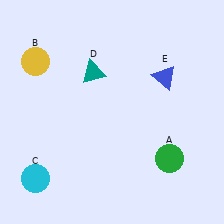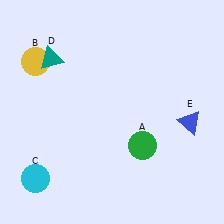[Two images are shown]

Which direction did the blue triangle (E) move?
The blue triangle (E) moved down.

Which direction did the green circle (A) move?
The green circle (A) moved left.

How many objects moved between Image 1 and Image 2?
3 objects moved between the two images.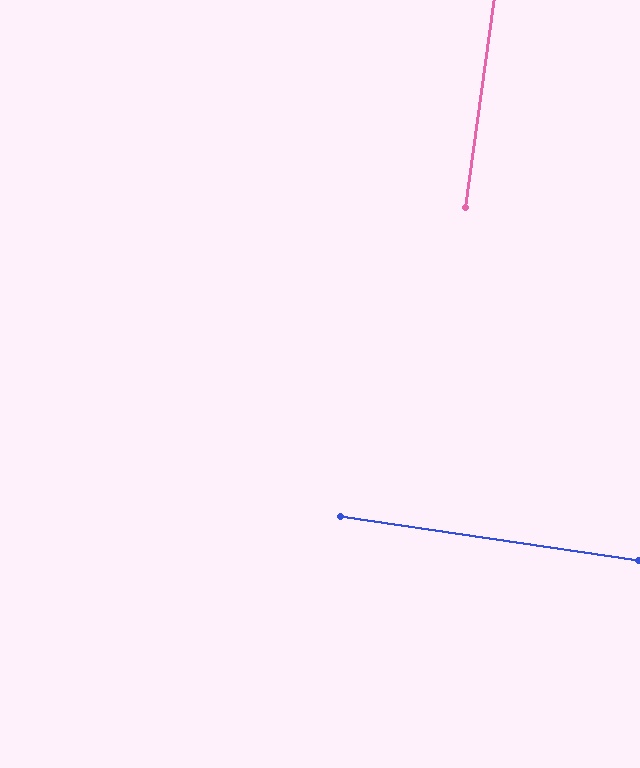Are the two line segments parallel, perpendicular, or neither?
Perpendicular — they meet at approximately 89°.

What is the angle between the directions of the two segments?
Approximately 89 degrees.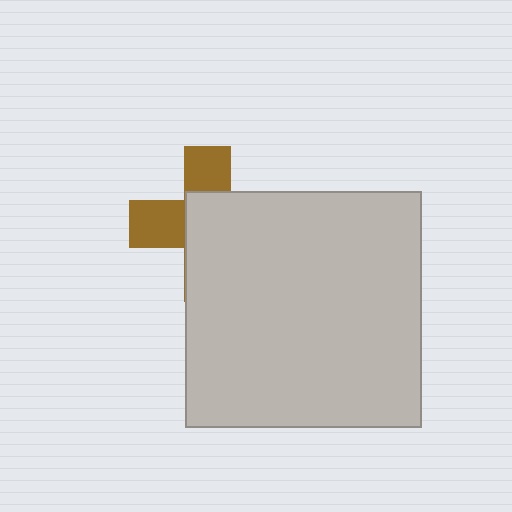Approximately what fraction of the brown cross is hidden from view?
Roughly 60% of the brown cross is hidden behind the light gray square.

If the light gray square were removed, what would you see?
You would see the complete brown cross.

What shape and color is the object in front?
The object in front is a light gray square.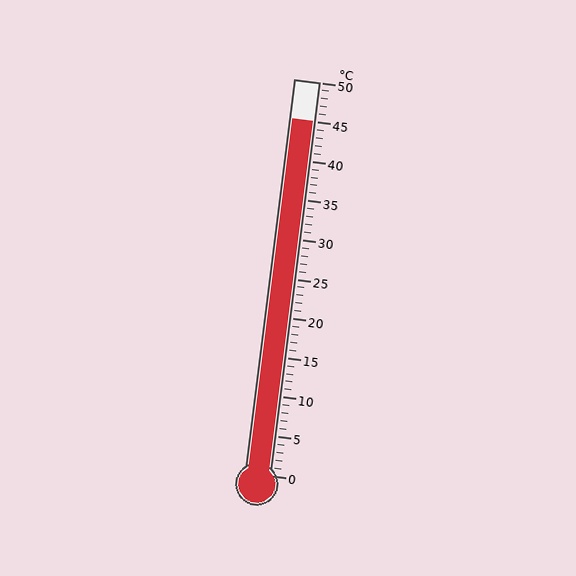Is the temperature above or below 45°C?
The temperature is at 45°C.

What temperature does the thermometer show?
The thermometer shows approximately 45°C.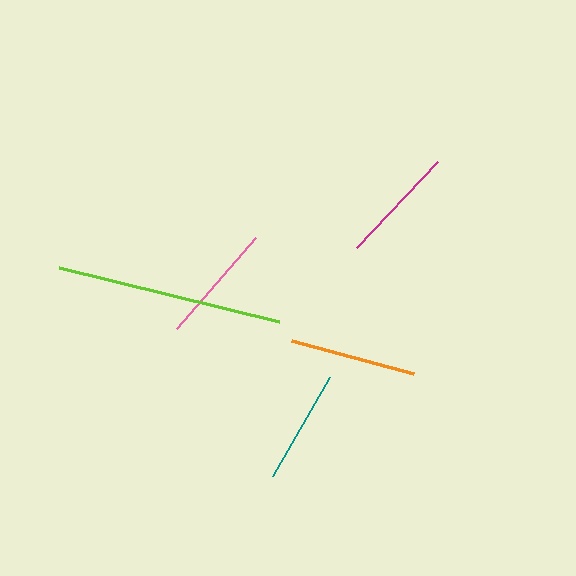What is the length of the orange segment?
The orange segment is approximately 126 pixels long.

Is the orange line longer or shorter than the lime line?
The lime line is longer than the orange line.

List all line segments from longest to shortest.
From longest to shortest: lime, orange, pink, magenta, teal.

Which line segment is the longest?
The lime line is the longest at approximately 226 pixels.